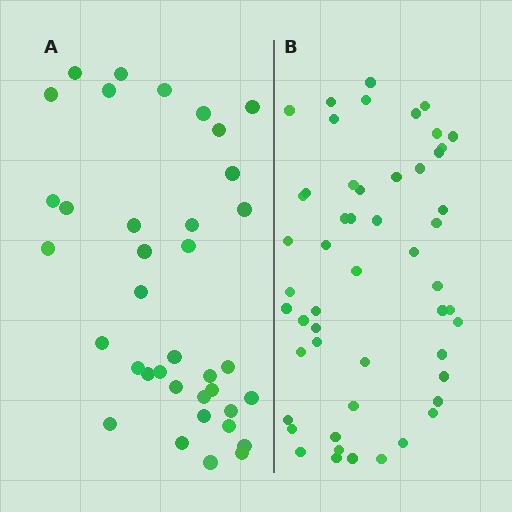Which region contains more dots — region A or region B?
Region B (the right region) has more dots.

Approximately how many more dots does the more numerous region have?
Region B has approximately 15 more dots than region A.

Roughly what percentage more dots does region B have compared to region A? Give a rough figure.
About 40% more.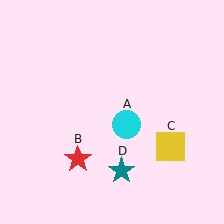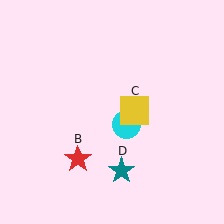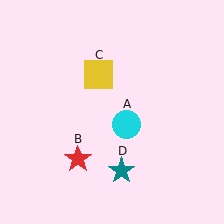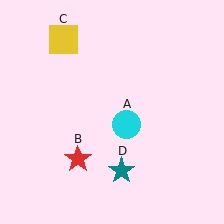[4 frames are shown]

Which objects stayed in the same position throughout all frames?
Cyan circle (object A) and red star (object B) and teal star (object D) remained stationary.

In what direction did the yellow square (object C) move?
The yellow square (object C) moved up and to the left.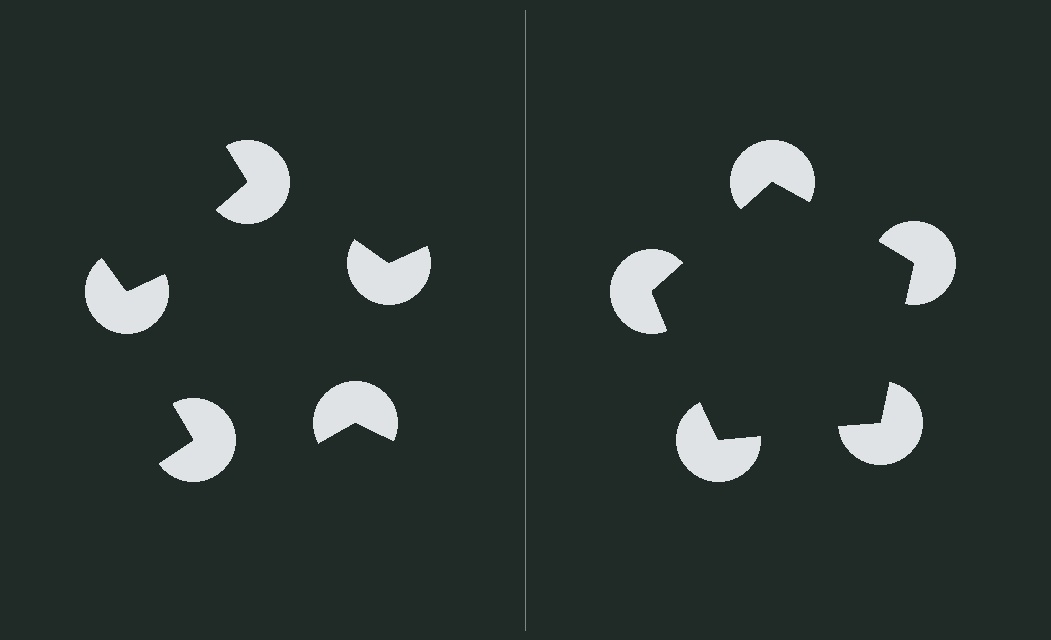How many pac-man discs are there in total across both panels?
10 — 5 on each side.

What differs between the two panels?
The pac-man discs are positioned identically on both sides; only the wedge orientations differ. On the right they align to a pentagon; on the left they are misaligned.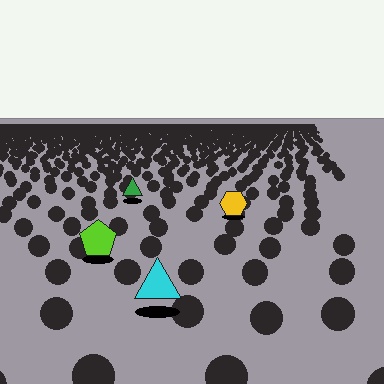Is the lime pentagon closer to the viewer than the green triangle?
Yes. The lime pentagon is closer — you can tell from the texture gradient: the ground texture is coarser near it.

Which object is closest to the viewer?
The cyan triangle is closest. The texture marks near it are larger and more spread out.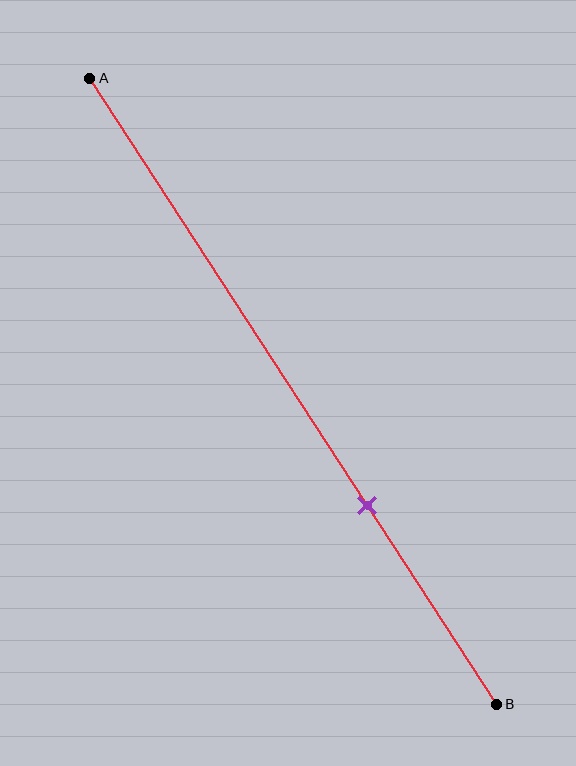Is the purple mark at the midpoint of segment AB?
No, the mark is at about 70% from A, not at the 50% midpoint.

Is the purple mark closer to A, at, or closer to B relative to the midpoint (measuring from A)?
The purple mark is closer to point B than the midpoint of segment AB.